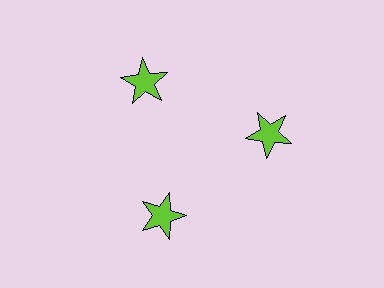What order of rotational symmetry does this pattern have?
This pattern has 3-fold rotational symmetry.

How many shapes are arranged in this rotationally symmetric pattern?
There are 3 shapes, arranged in 3 groups of 1.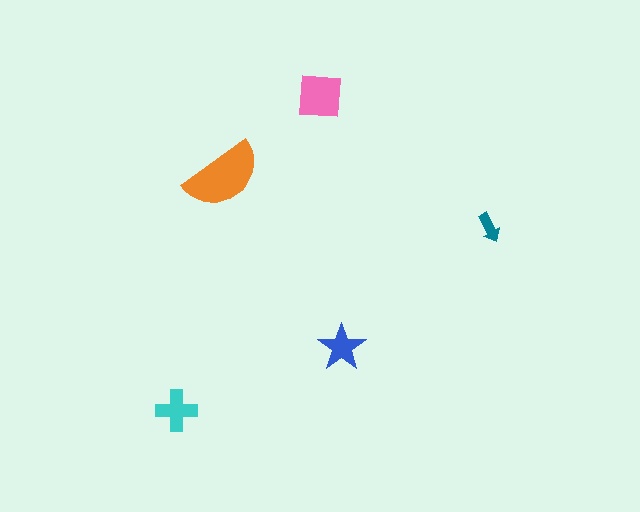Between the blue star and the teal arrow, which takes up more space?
The blue star.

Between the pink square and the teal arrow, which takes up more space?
The pink square.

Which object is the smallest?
The teal arrow.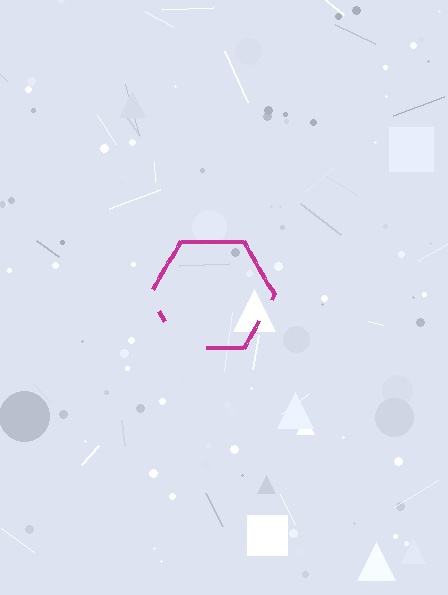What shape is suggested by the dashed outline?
The dashed outline suggests a hexagon.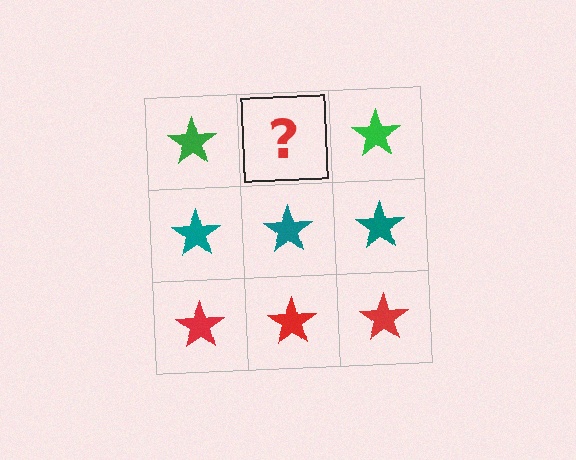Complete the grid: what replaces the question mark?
The question mark should be replaced with a green star.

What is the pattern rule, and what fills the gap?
The rule is that each row has a consistent color. The gap should be filled with a green star.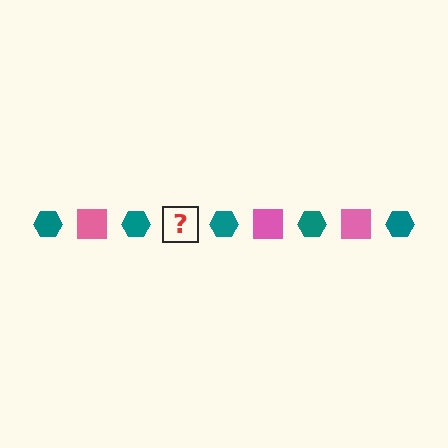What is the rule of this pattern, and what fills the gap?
The rule is that the pattern alternates between teal hexagon and pink square. The gap should be filled with a pink square.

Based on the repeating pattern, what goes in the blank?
The blank should be a pink square.